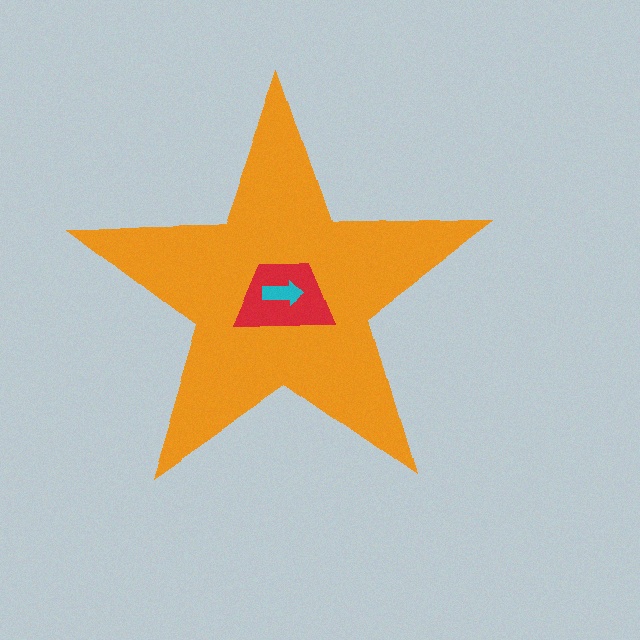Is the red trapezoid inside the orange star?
Yes.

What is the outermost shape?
The orange star.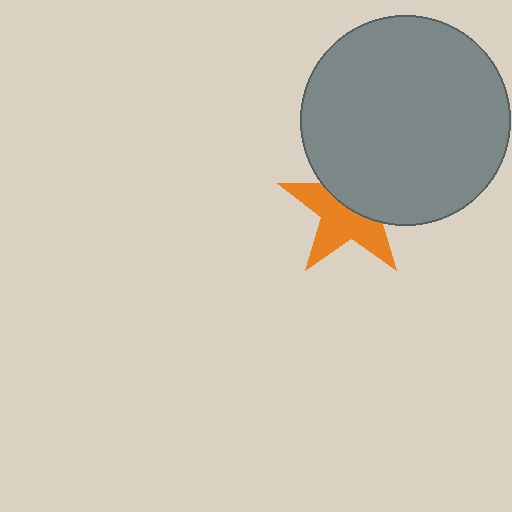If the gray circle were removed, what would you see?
You would see the complete orange star.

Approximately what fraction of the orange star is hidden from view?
Roughly 46% of the orange star is hidden behind the gray circle.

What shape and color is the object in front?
The object in front is a gray circle.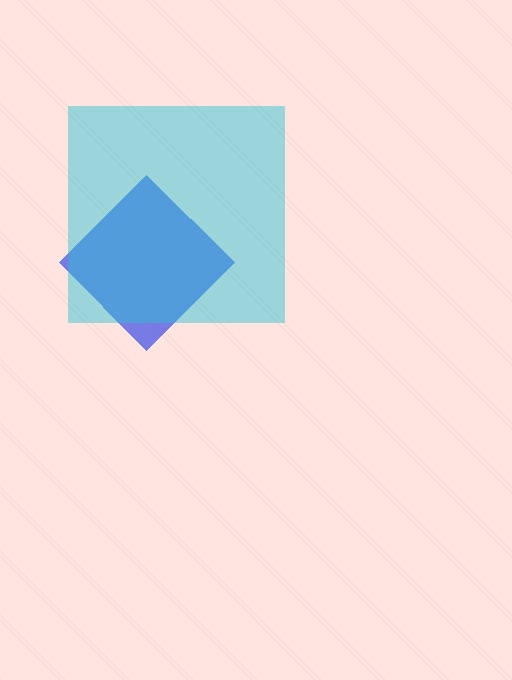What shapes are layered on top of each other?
The layered shapes are: a blue diamond, a cyan square.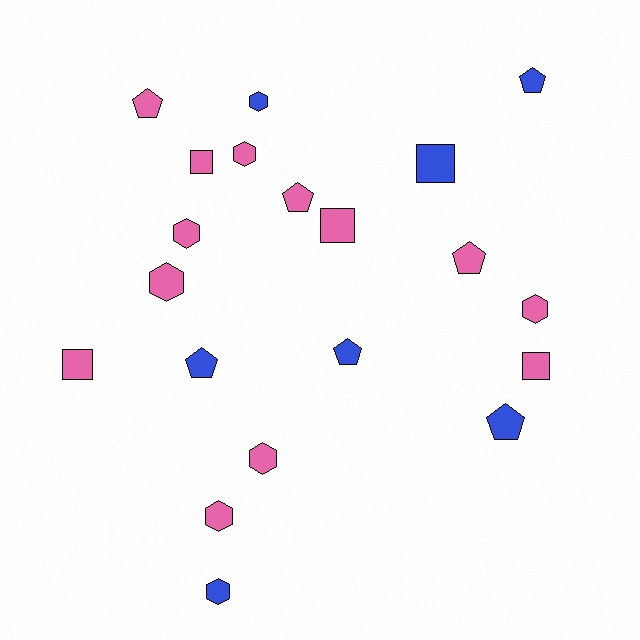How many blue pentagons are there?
There are 4 blue pentagons.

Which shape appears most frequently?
Hexagon, with 8 objects.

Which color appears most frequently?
Pink, with 13 objects.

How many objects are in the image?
There are 20 objects.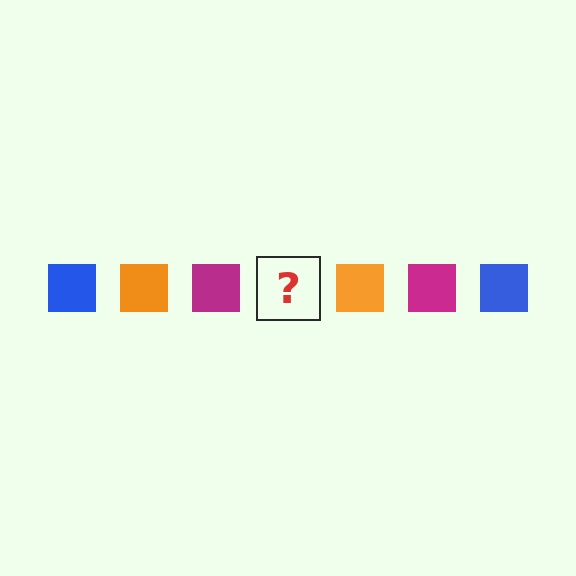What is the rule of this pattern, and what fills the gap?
The rule is that the pattern cycles through blue, orange, magenta squares. The gap should be filled with a blue square.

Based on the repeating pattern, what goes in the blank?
The blank should be a blue square.